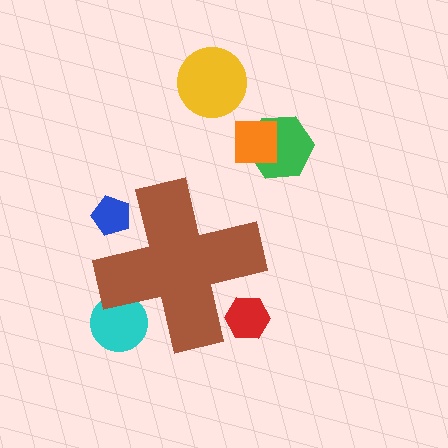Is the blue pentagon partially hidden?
Yes, the blue pentagon is partially hidden behind the brown cross.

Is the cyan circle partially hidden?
Yes, the cyan circle is partially hidden behind the brown cross.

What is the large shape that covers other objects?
A brown cross.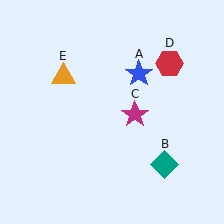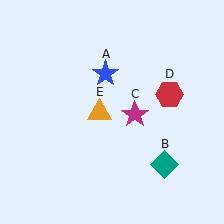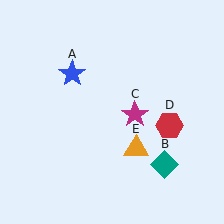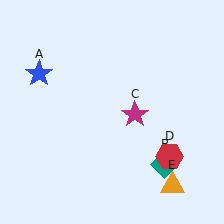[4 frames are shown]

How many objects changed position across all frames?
3 objects changed position: blue star (object A), red hexagon (object D), orange triangle (object E).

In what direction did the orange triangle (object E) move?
The orange triangle (object E) moved down and to the right.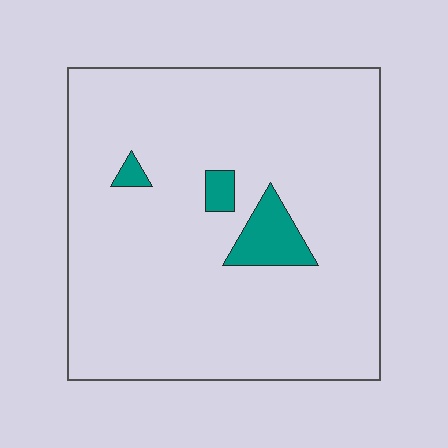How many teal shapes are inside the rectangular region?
3.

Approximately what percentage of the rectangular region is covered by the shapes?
Approximately 5%.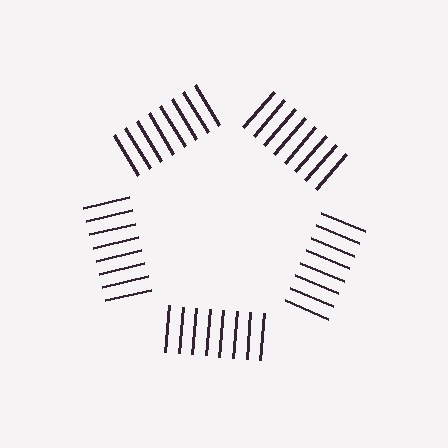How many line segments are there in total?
40 — 8 along each of the 5 edges.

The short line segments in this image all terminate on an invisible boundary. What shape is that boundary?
An illusory pentagon — the line segments terminate on its edges but no continuous stroke is drawn.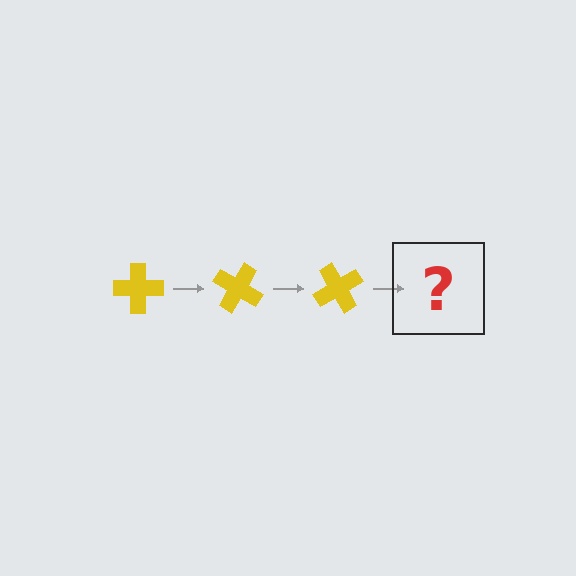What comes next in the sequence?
The next element should be a yellow cross rotated 90 degrees.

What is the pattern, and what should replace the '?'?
The pattern is that the cross rotates 30 degrees each step. The '?' should be a yellow cross rotated 90 degrees.